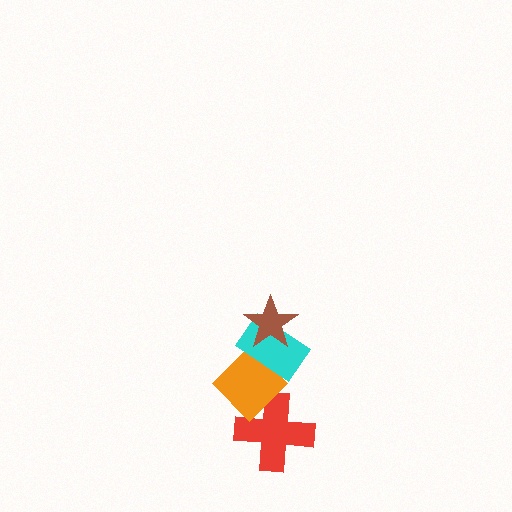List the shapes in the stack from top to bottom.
From top to bottom: the brown star, the cyan rectangle, the orange diamond, the red cross.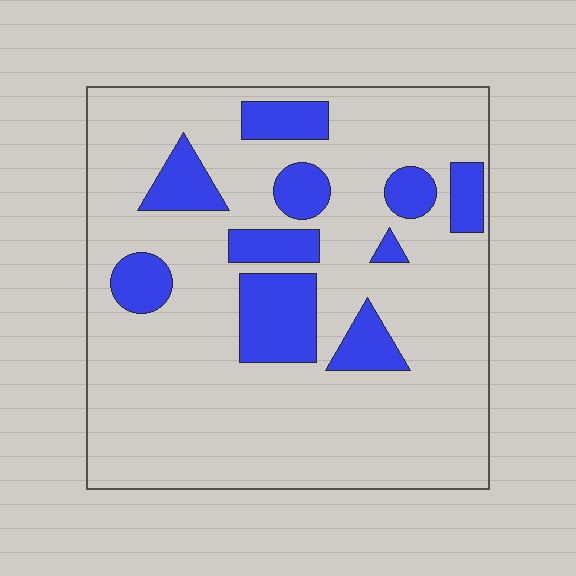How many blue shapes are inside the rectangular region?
10.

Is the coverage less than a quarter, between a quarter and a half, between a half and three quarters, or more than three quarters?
Less than a quarter.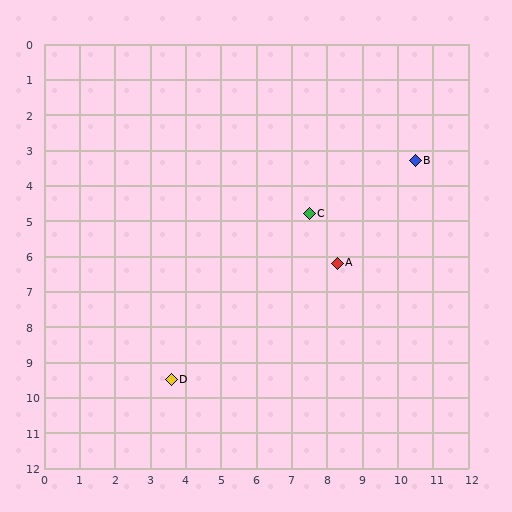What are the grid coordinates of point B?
Point B is at approximately (10.5, 3.3).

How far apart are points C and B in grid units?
Points C and B are about 3.4 grid units apart.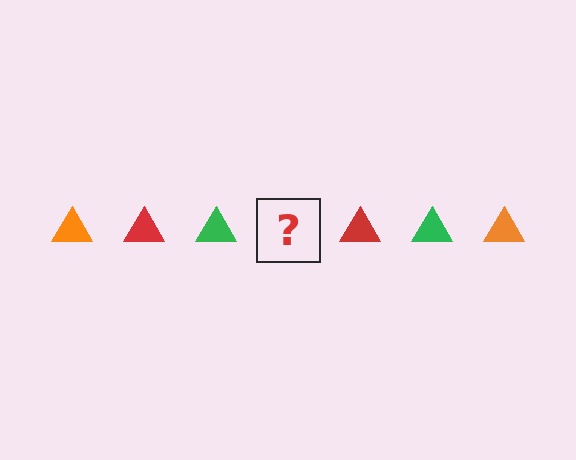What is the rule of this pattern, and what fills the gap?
The rule is that the pattern cycles through orange, red, green triangles. The gap should be filled with an orange triangle.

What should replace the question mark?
The question mark should be replaced with an orange triangle.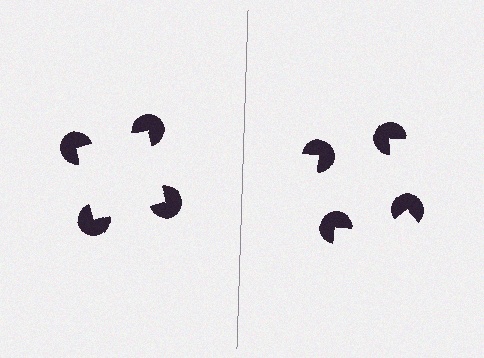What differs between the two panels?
The pac-man discs are positioned identically on both sides; only the wedge orientations differ. On the left they align to a square; on the right they are misaligned.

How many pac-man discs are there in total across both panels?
8 — 4 on each side.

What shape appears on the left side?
An illusory square.